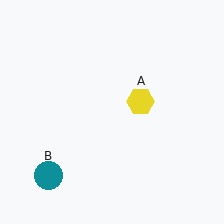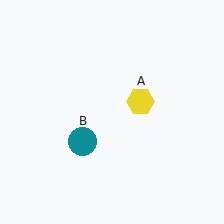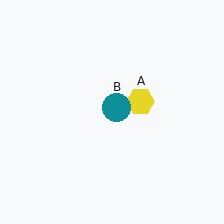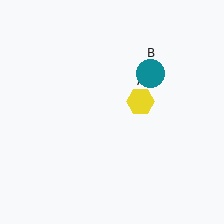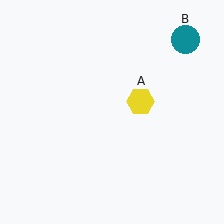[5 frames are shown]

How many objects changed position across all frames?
1 object changed position: teal circle (object B).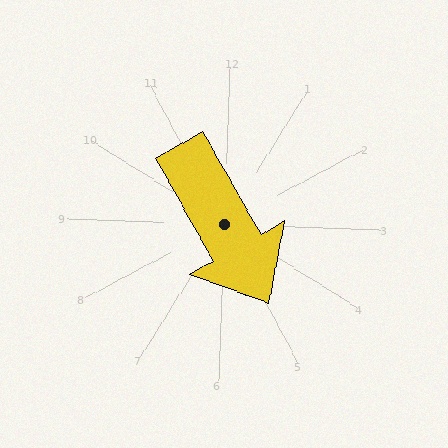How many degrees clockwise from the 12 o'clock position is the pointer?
Approximately 149 degrees.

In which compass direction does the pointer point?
Southeast.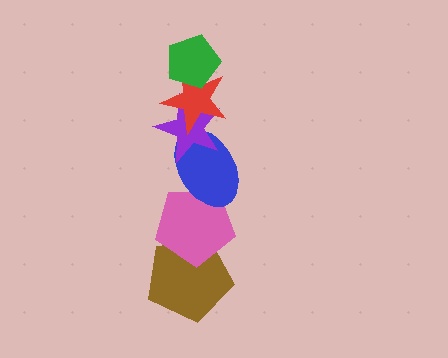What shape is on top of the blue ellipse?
The purple star is on top of the blue ellipse.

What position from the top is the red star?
The red star is 2nd from the top.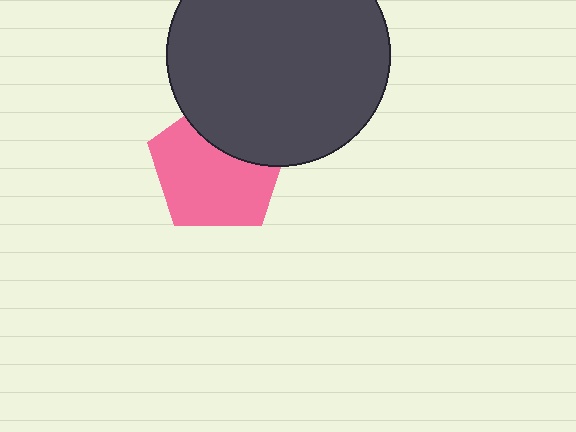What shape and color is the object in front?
The object in front is a dark gray circle.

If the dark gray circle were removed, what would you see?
You would see the complete pink pentagon.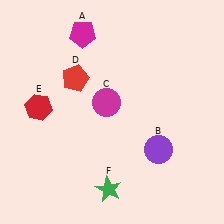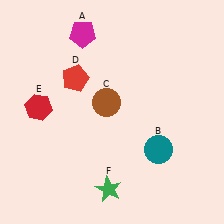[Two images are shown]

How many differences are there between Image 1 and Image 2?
There are 2 differences between the two images.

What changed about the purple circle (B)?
In Image 1, B is purple. In Image 2, it changed to teal.